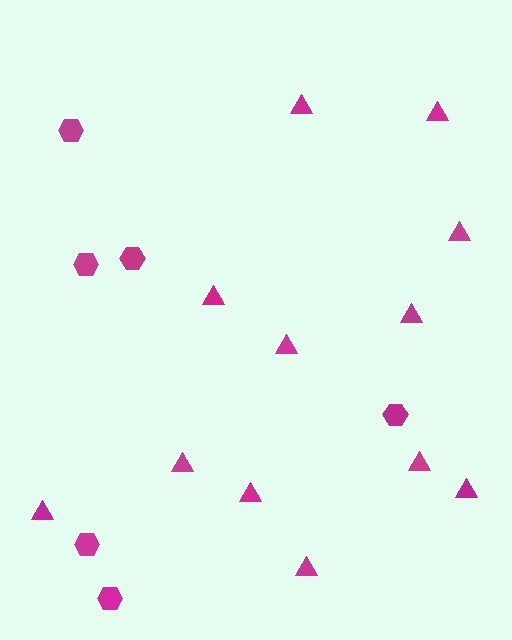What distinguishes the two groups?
There are 2 groups: one group of triangles (12) and one group of hexagons (6).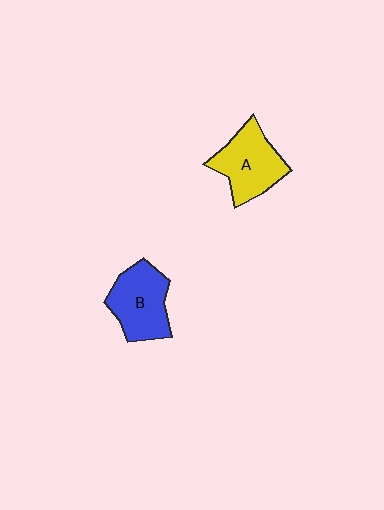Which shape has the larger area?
Shape B (blue).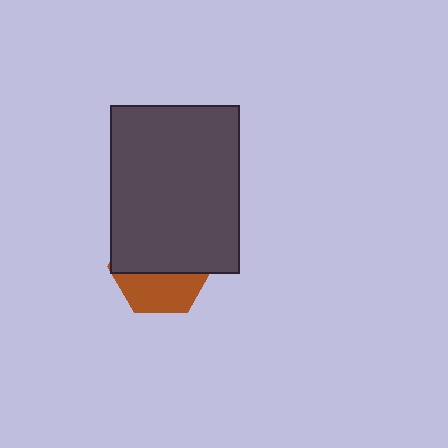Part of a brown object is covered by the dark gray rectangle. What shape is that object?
It is a hexagon.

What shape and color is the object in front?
The object in front is a dark gray rectangle.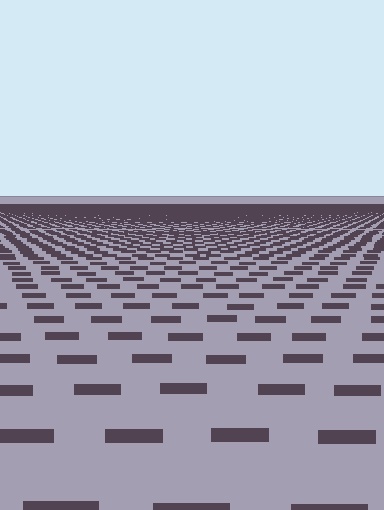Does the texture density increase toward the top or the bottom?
Density increases toward the top.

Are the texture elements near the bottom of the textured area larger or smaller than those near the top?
Larger. Near the bottom, elements are closer to the viewer and appear at a bigger on-screen size.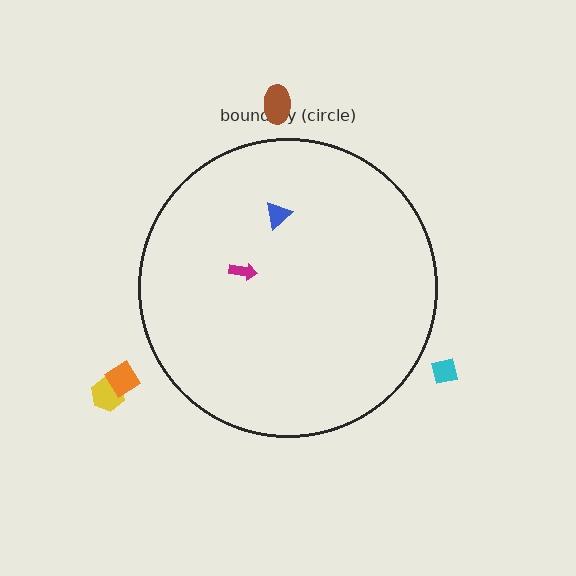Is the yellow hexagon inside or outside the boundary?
Outside.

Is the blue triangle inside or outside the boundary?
Inside.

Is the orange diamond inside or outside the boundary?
Outside.